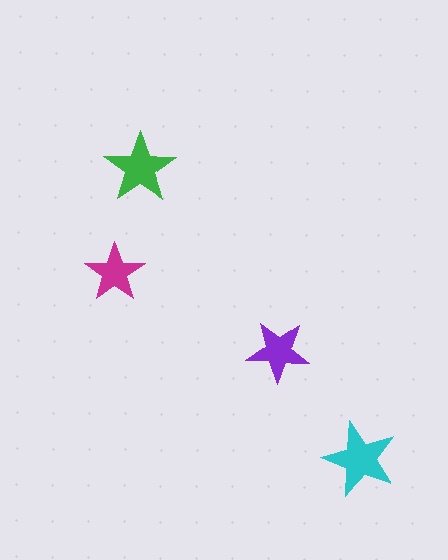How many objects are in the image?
There are 4 objects in the image.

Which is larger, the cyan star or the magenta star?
The cyan one.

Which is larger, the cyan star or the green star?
The cyan one.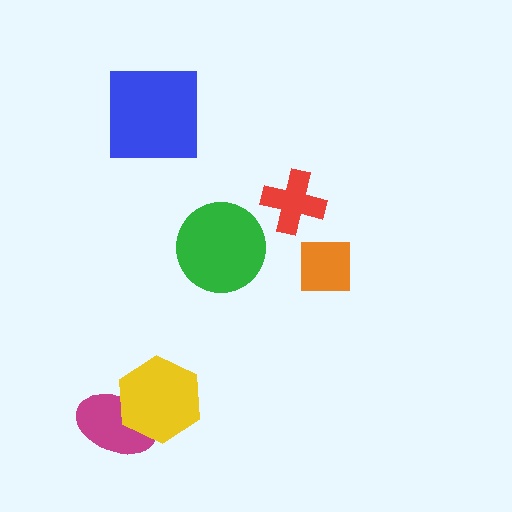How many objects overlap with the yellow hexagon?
1 object overlaps with the yellow hexagon.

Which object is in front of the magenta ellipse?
The yellow hexagon is in front of the magenta ellipse.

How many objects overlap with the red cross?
0 objects overlap with the red cross.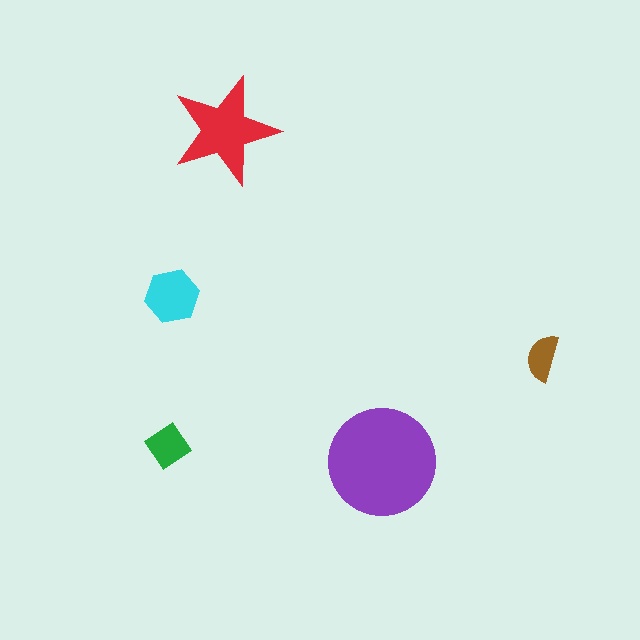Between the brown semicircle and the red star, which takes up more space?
The red star.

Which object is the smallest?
The brown semicircle.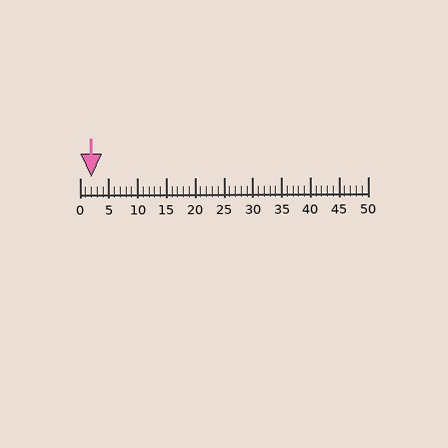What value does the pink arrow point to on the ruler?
The pink arrow points to approximately 2.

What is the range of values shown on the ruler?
The ruler shows values from 0 to 50.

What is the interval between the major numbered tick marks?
The major tick marks are spaced 5 units apart.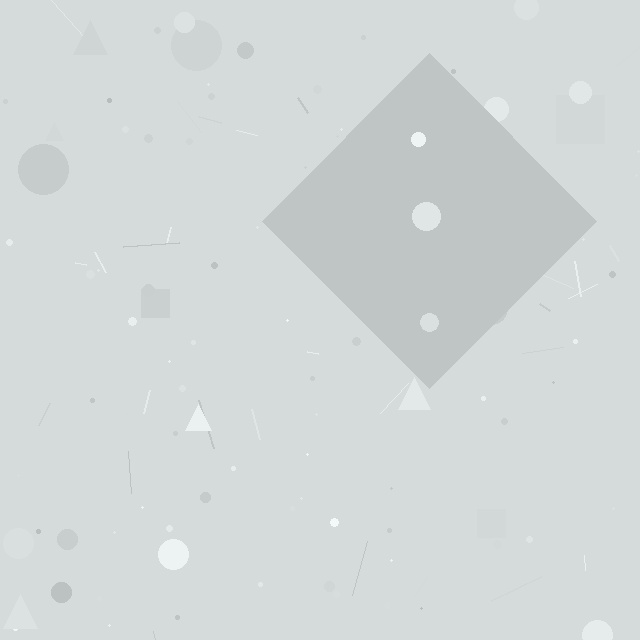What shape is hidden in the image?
A diamond is hidden in the image.